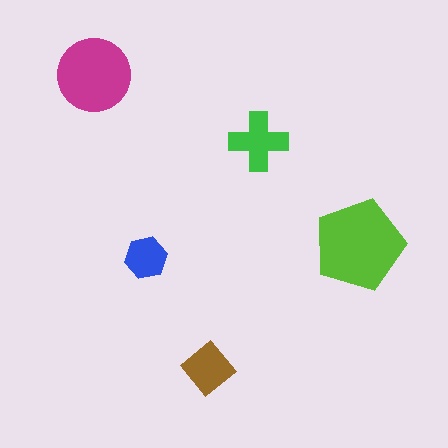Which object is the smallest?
The blue hexagon.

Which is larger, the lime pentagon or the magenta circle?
The lime pentagon.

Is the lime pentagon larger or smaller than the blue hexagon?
Larger.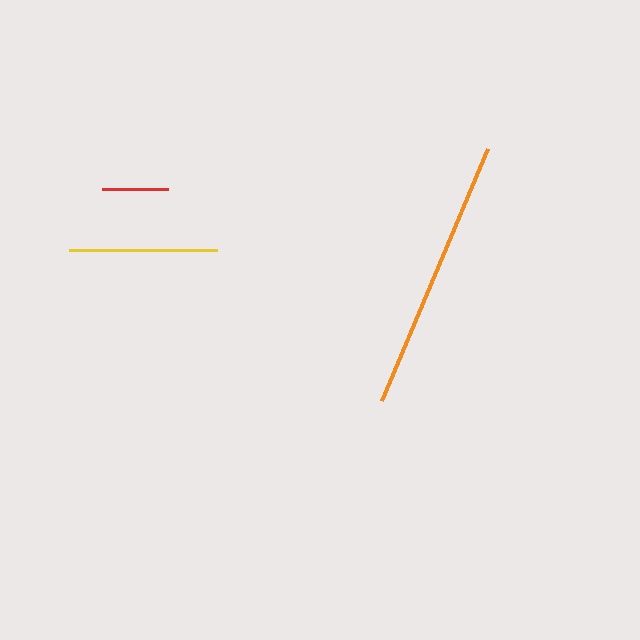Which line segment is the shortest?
The red line is the shortest at approximately 66 pixels.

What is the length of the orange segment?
The orange segment is approximately 273 pixels long.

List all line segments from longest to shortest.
From longest to shortest: orange, yellow, red.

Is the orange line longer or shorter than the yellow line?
The orange line is longer than the yellow line.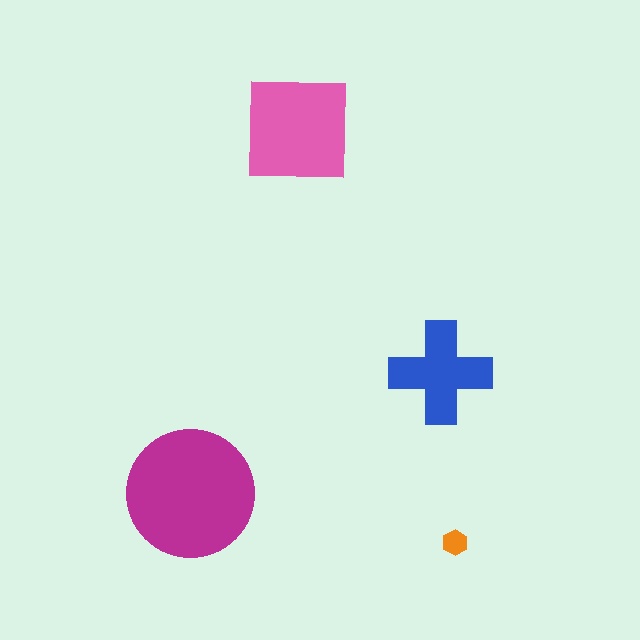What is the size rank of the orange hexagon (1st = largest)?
4th.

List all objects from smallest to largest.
The orange hexagon, the blue cross, the pink square, the magenta circle.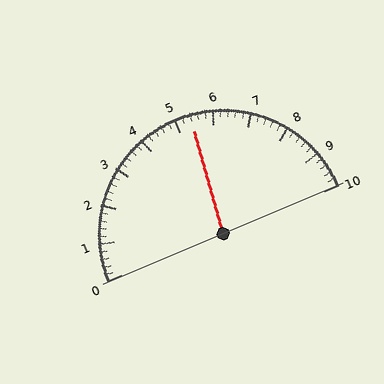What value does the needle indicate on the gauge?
The needle indicates approximately 5.4.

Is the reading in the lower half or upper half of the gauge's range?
The reading is in the upper half of the range (0 to 10).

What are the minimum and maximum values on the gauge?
The gauge ranges from 0 to 10.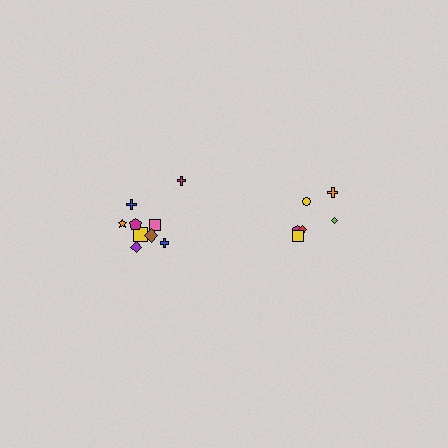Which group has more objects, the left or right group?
The left group.